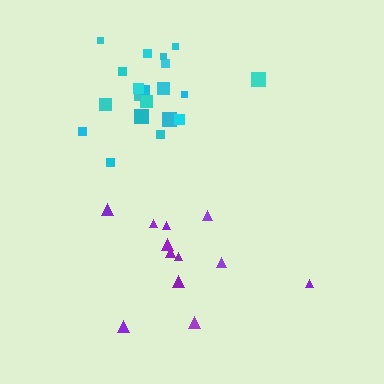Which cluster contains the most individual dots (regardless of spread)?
Cyan (20).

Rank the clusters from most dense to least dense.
cyan, purple.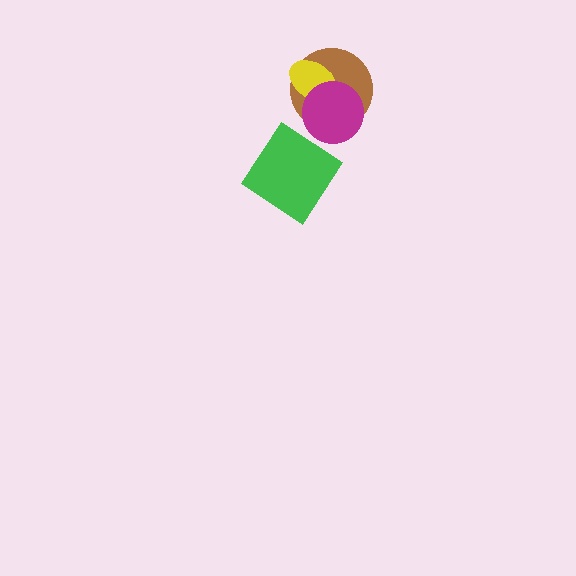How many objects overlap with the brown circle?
2 objects overlap with the brown circle.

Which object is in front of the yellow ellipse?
The magenta circle is in front of the yellow ellipse.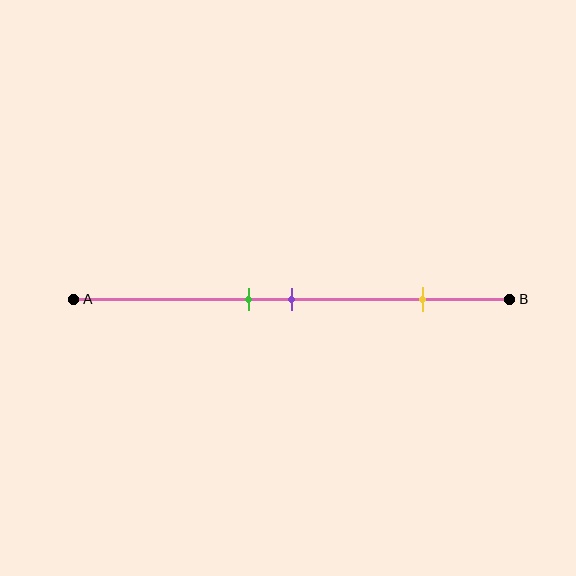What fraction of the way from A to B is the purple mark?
The purple mark is approximately 50% (0.5) of the way from A to B.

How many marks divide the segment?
There are 3 marks dividing the segment.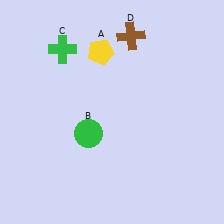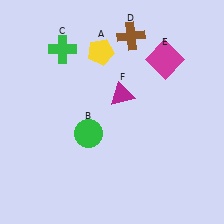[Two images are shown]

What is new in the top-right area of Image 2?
A magenta triangle (F) was added in the top-right area of Image 2.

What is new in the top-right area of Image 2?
A magenta square (E) was added in the top-right area of Image 2.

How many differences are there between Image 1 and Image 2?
There are 2 differences between the two images.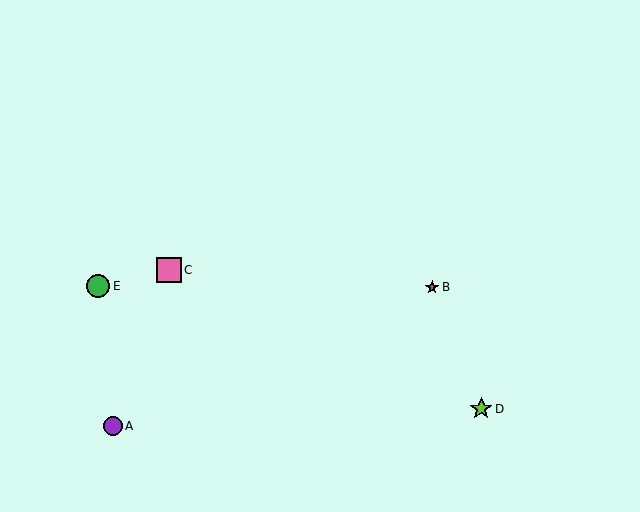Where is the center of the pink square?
The center of the pink square is at (169, 270).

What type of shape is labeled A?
Shape A is a purple circle.